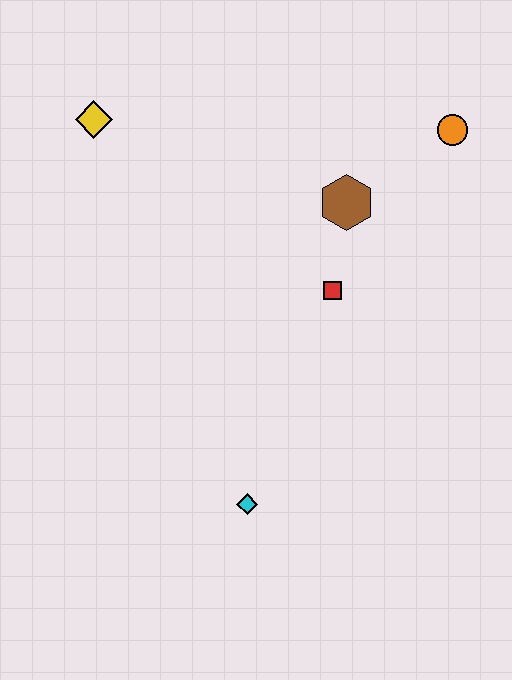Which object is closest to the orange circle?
The brown hexagon is closest to the orange circle.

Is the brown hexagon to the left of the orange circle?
Yes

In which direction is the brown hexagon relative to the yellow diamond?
The brown hexagon is to the right of the yellow diamond.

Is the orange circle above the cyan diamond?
Yes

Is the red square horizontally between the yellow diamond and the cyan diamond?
No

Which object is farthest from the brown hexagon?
The cyan diamond is farthest from the brown hexagon.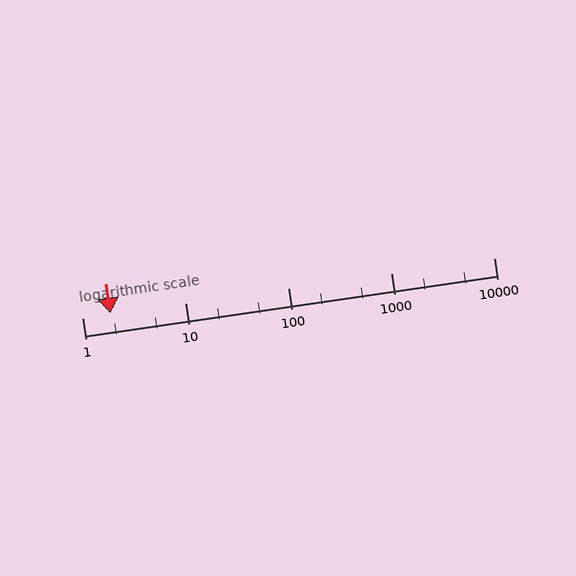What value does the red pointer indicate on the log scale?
The pointer indicates approximately 1.9.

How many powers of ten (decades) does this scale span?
The scale spans 4 decades, from 1 to 10000.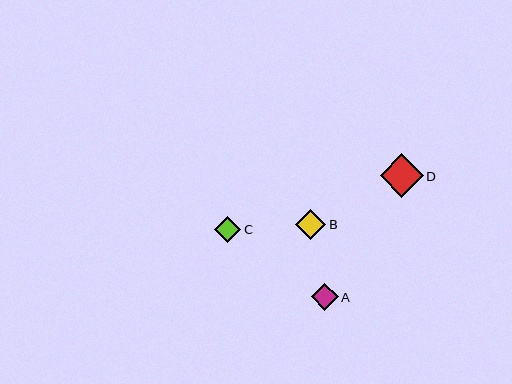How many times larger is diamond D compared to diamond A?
Diamond D is approximately 1.6 times the size of diamond A.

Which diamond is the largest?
Diamond D is the largest with a size of approximately 43 pixels.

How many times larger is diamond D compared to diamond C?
Diamond D is approximately 1.6 times the size of diamond C.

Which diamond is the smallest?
Diamond C is the smallest with a size of approximately 26 pixels.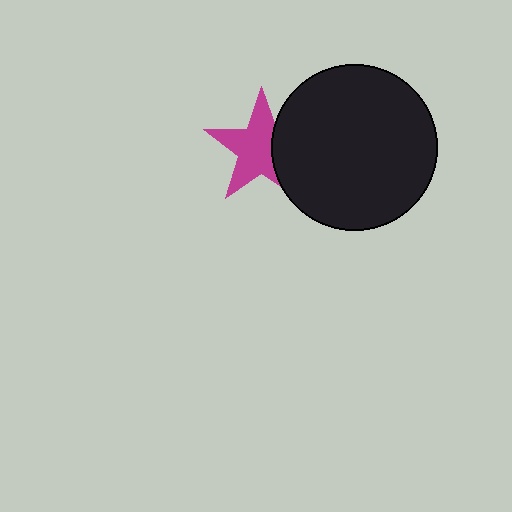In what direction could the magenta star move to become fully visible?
The magenta star could move left. That would shift it out from behind the black circle entirely.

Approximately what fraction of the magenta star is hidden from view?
Roughly 31% of the magenta star is hidden behind the black circle.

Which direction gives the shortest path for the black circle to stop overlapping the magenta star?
Moving right gives the shortest separation.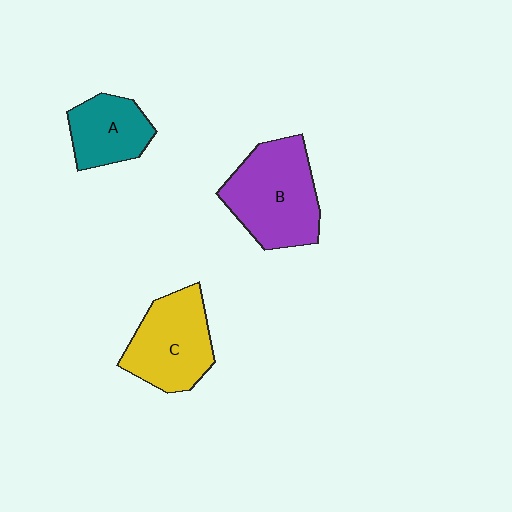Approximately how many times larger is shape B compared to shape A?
Approximately 1.7 times.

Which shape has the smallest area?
Shape A (teal).